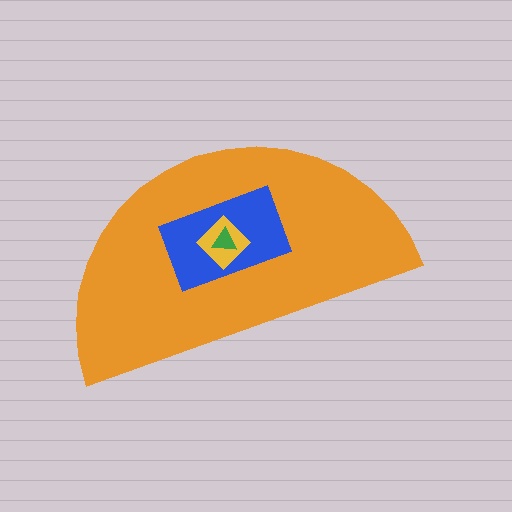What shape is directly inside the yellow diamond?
The green triangle.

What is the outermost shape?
The orange semicircle.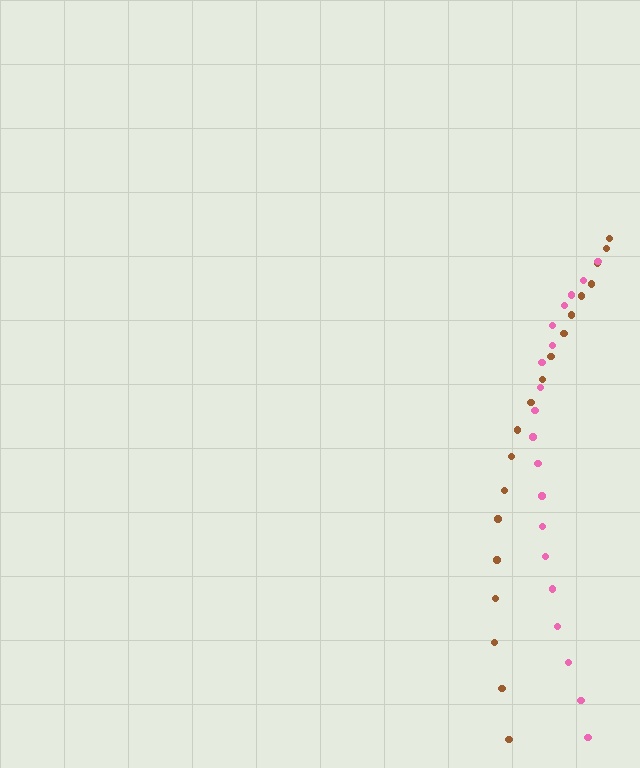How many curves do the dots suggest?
There are 2 distinct paths.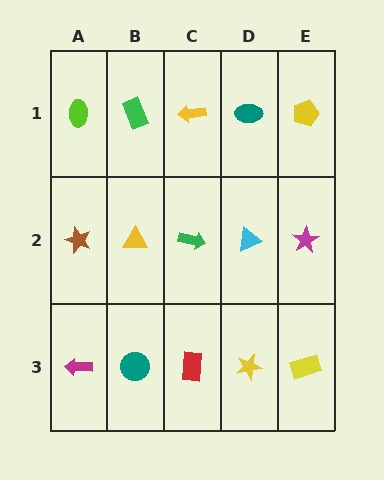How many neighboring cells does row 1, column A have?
2.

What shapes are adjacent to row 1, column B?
A yellow triangle (row 2, column B), a lime ellipse (row 1, column A), a yellow arrow (row 1, column C).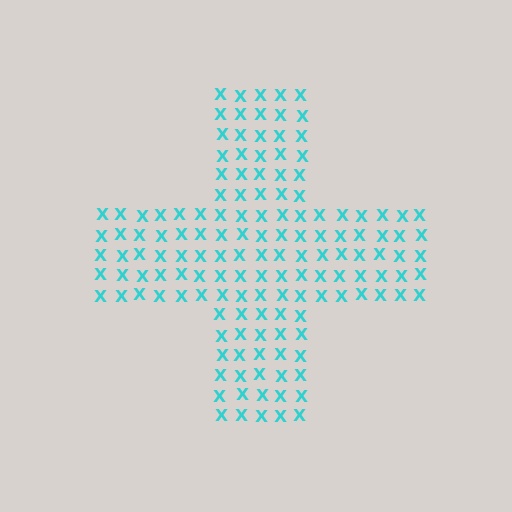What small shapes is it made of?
It is made of small letter X's.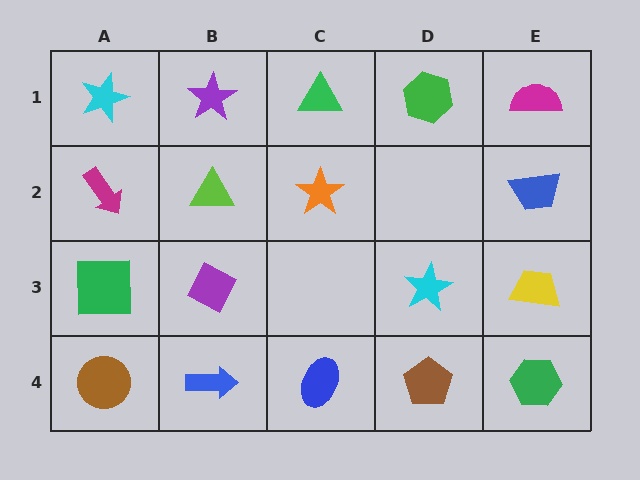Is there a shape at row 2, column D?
No, that cell is empty.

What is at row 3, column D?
A cyan star.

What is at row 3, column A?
A green square.